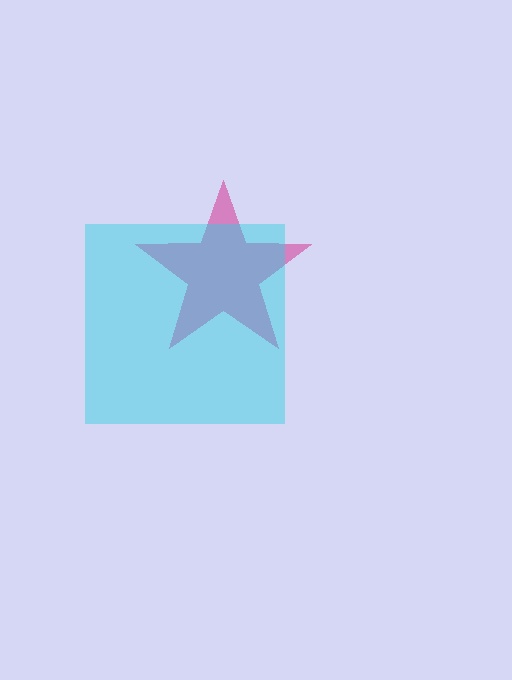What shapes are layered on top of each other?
The layered shapes are: a magenta star, a cyan square.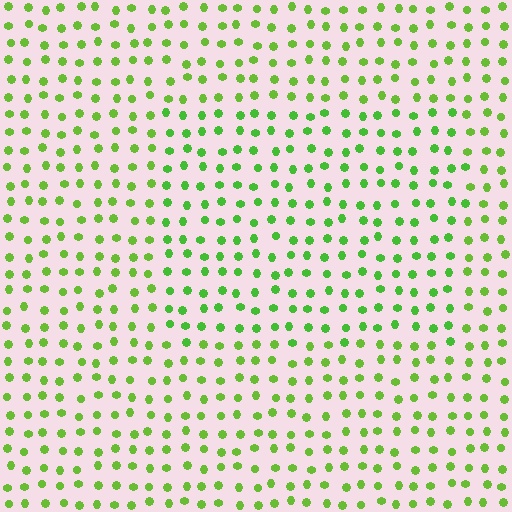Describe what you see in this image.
The image is filled with small lime elements in a uniform arrangement. A rectangle-shaped region is visible where the elements are tinted to a slightly different hue, forming a subtle color boundary.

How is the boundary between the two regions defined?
The boundary is defined purely by a slight shift in hue (about 17 degrees). Spacing, size, and orientation are identical on both sides.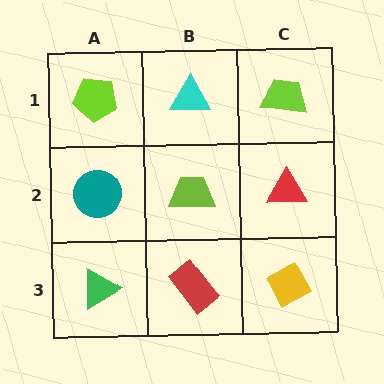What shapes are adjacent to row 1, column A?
A teal circle (row 2, column A), a cyan triangle (row 1, column B).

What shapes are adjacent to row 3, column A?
A teal circle (row 2, column A), a red rectangle (row 3, column B).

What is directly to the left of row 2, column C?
A lime trapezoid.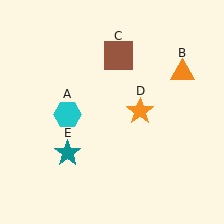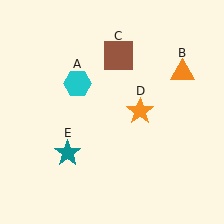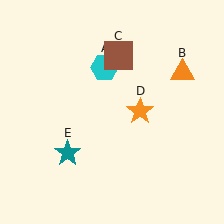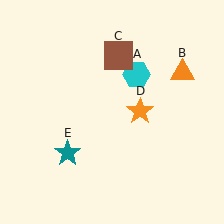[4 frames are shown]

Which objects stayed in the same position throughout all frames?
Orange triangle (object B) and brown square (object C) and orange star (object D) and teal star (object E) remained stationary.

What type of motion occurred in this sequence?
The cyan hexagon (object A) rotated clockwise around the center of the scene.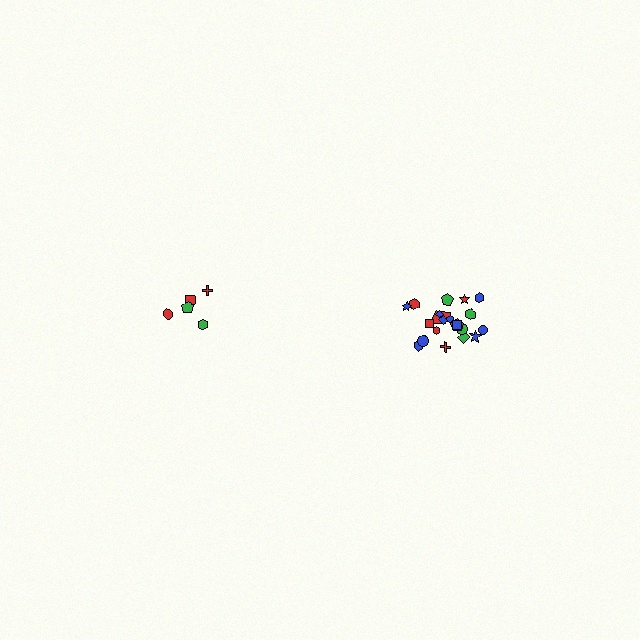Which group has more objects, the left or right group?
The right group.